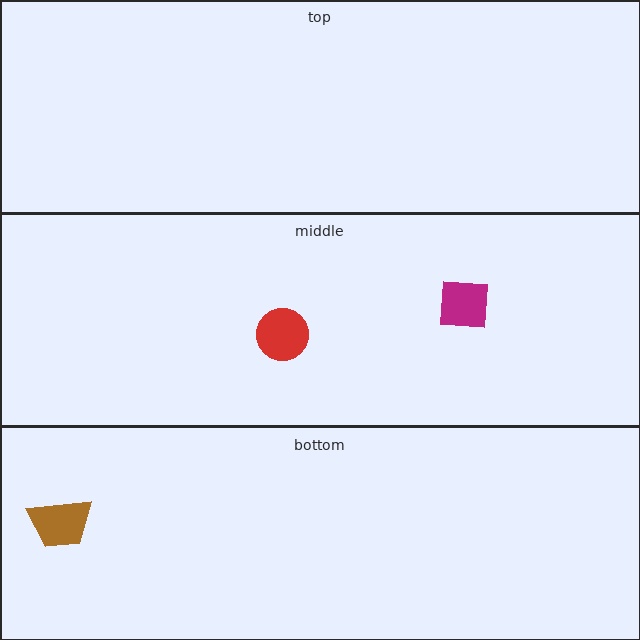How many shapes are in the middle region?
2.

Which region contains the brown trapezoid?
The bottom region.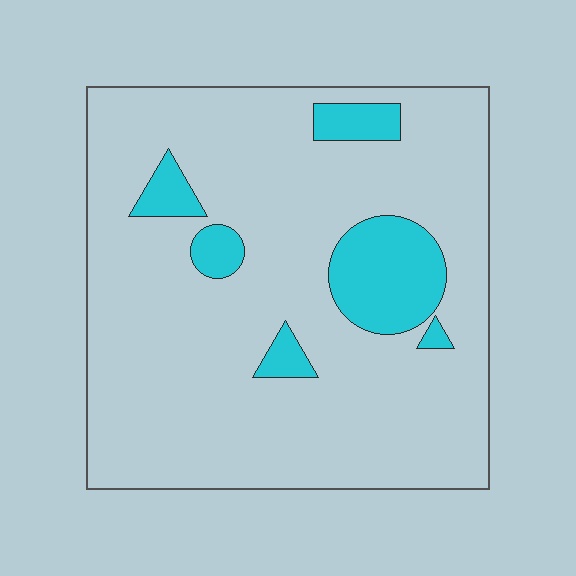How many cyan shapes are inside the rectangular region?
6.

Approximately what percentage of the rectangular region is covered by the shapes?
Approximately 15%.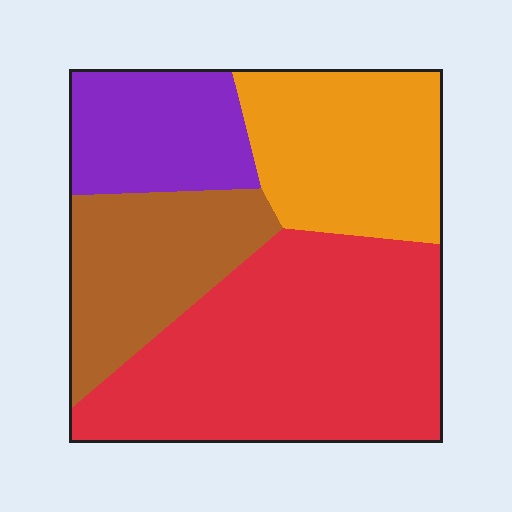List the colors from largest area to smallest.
From largest to smallest: red, orange, brown, purple.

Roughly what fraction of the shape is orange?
Orange takes up about one quarter (1/4) of the shape.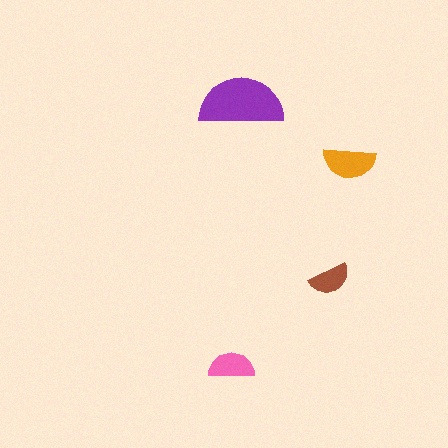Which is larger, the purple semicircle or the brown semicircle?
The purple one.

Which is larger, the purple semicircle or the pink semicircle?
The purple one.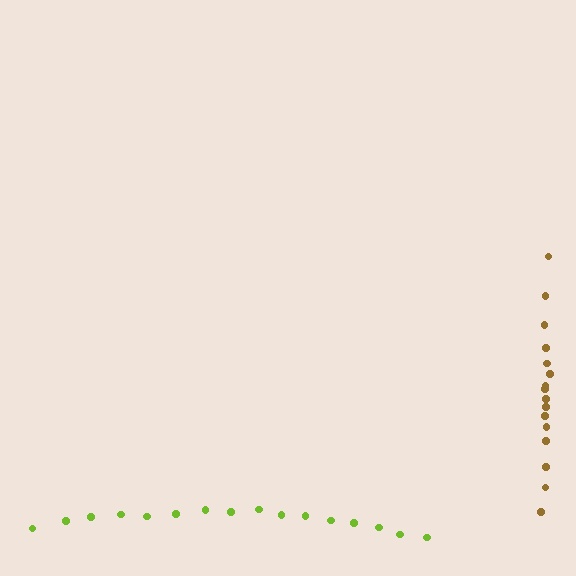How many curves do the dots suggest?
There are 2 distinct paths.